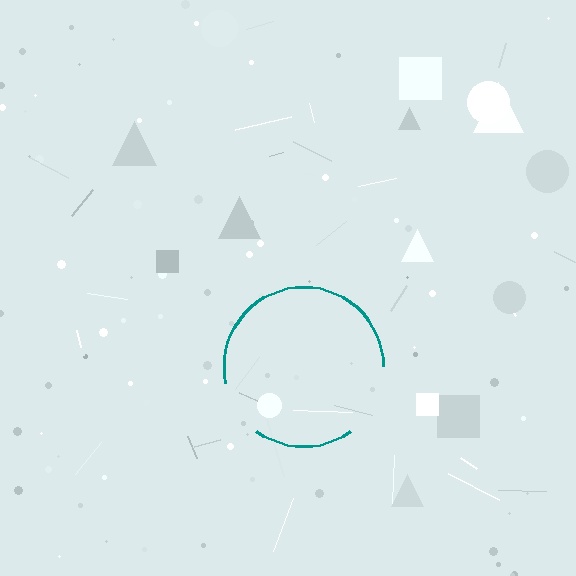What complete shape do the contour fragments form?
The contour fragments form a circle.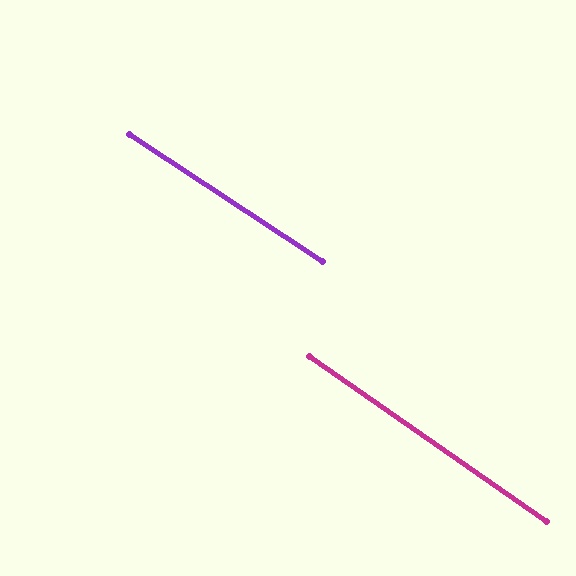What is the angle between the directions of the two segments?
Approximately 2 degrees.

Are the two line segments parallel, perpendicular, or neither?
Parallel — their directions differ by only 1.5°.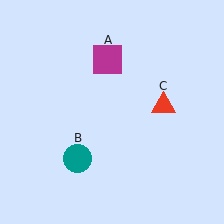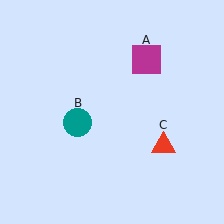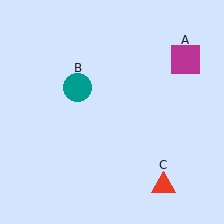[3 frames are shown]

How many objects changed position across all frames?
3 objects changed position: magenta square (object A), teal circle (object B), red triangle (object C).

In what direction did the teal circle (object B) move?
The teal circle (object B) moved up.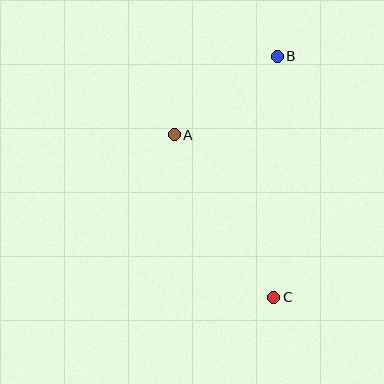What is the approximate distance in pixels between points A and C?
The distance between A and C is approximately 190 pixels.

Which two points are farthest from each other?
Points B and C are farthest from each other.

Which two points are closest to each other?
Points A and B are closest to each other.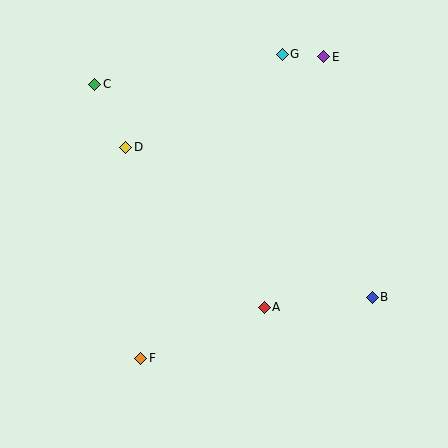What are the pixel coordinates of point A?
Point A is at (264, 307).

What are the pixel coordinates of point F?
Point F is at (141, 358).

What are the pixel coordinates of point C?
Point C is at (95, 85).